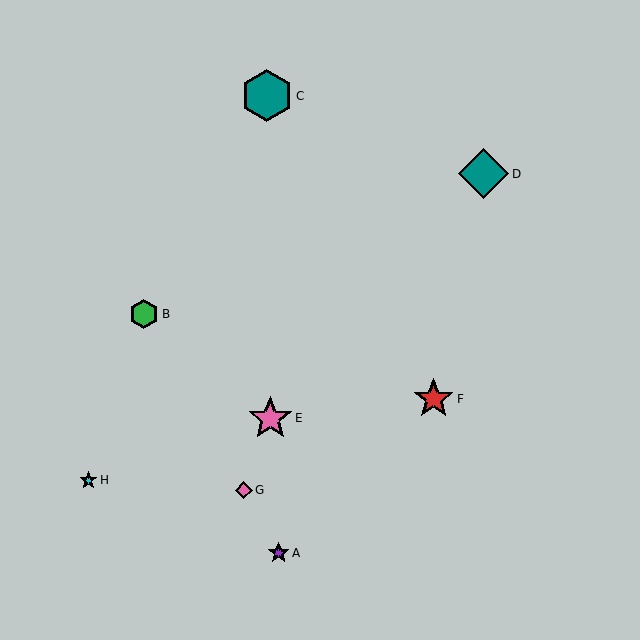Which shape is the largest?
The teal hexagon (labeled C) is the largest.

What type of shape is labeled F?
Shape F is a red star.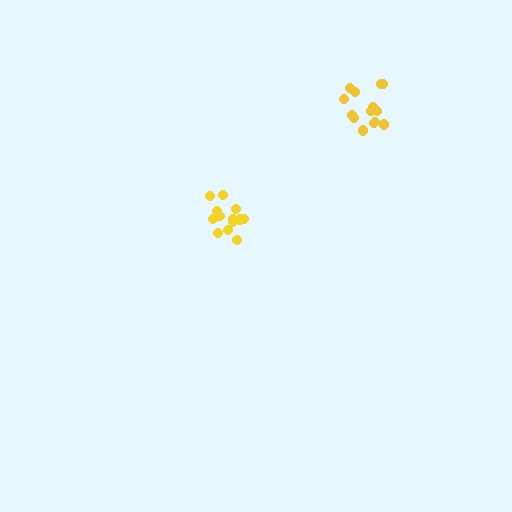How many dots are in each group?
Group 1: 13 dots, Group 2: 14 dots (27 total).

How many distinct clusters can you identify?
There are 2 distinct clusters.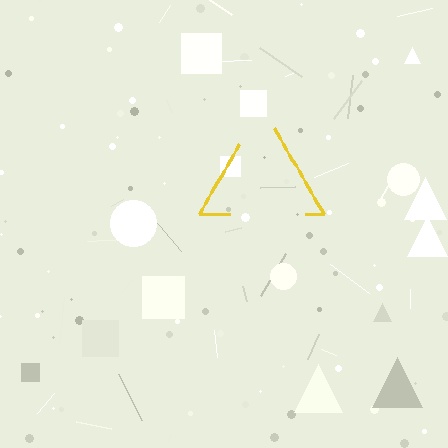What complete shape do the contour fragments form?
The contour fragments form a triangle.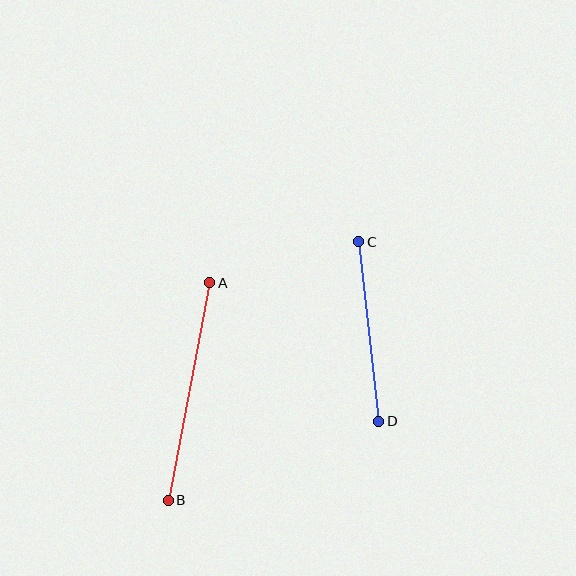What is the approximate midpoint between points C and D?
The midpoint is at approximately (369, 331) pixels.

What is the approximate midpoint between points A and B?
The midpoint is at approximately (189, 392) pixels.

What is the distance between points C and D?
The distance is approximately 181 pixels.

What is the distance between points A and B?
The distance is approximately 222 pixels.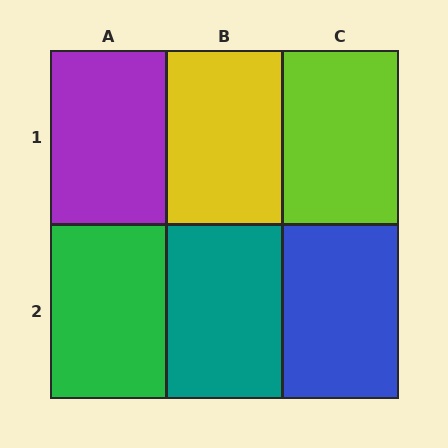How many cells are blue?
1 cell is blue.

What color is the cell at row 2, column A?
Green.